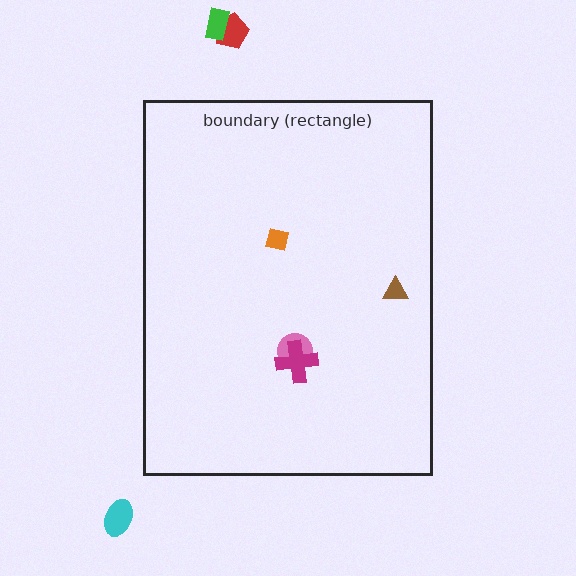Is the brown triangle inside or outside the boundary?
Inside.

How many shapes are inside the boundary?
4 inside, 3 outside.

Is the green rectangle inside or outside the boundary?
Outside.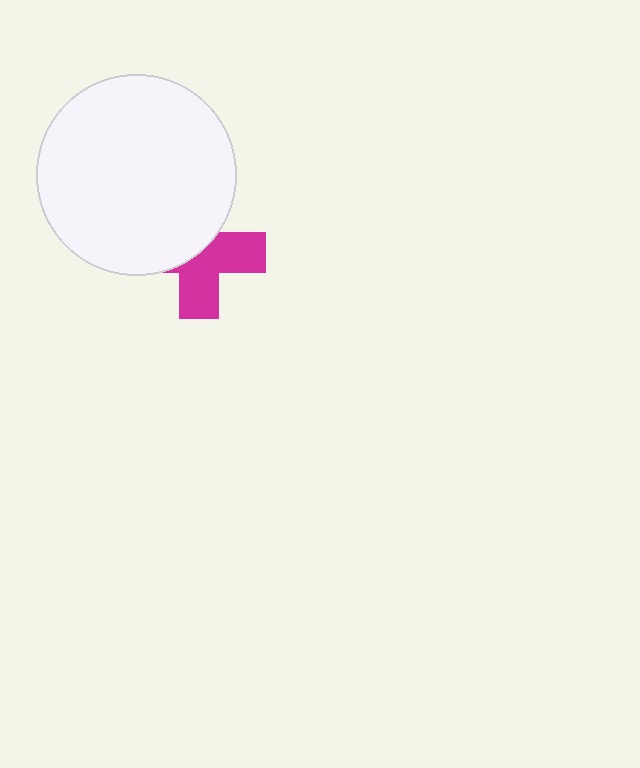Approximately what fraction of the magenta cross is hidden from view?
Roughly 50% of the magenta cross is hidden behind the white circle.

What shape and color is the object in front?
The object in front is a white circle.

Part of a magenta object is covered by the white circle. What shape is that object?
It is a cross.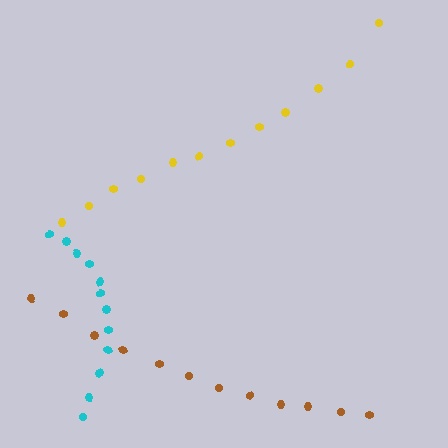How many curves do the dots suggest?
There are 3 distinct paths.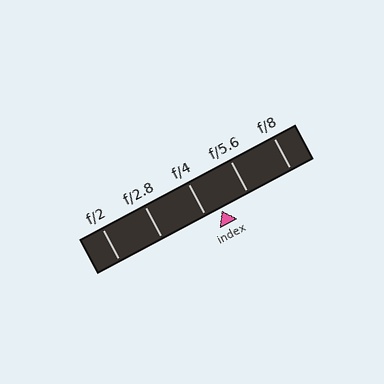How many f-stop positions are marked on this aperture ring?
There are 5 f-stop positions marked.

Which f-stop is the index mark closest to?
The index mark is closest to f/4.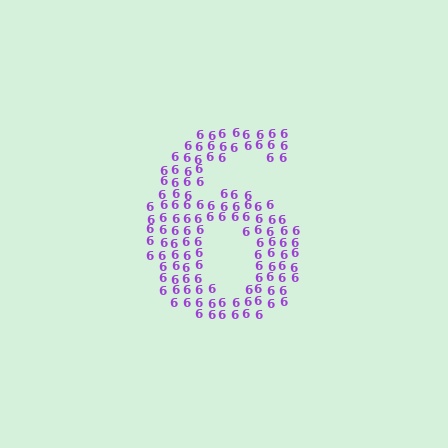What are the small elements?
The small elements are digit 6's.